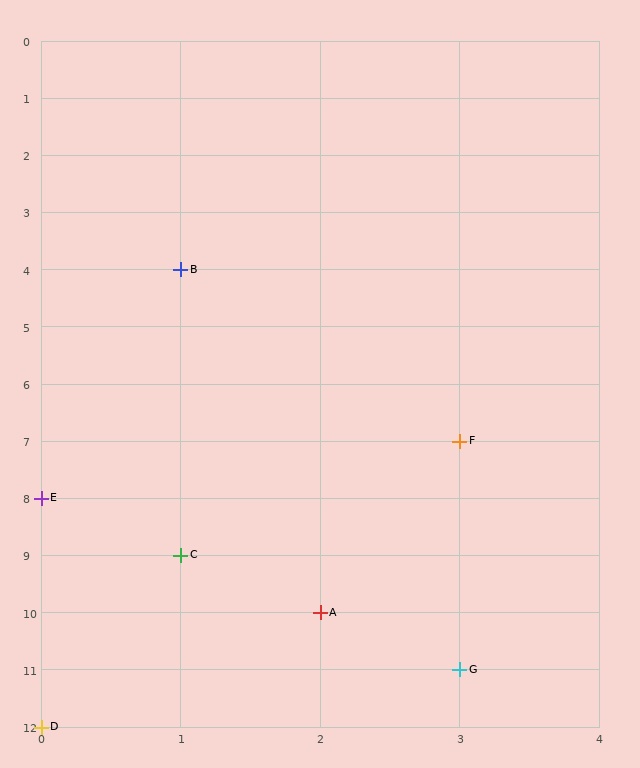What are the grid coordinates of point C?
Point C is at grid coordinates (1, 9).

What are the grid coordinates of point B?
Point B is at grid coordinates (1, 4).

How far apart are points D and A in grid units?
Points D and A are 2 columns and 2 rows apart (about 2.8 grid units diagonally).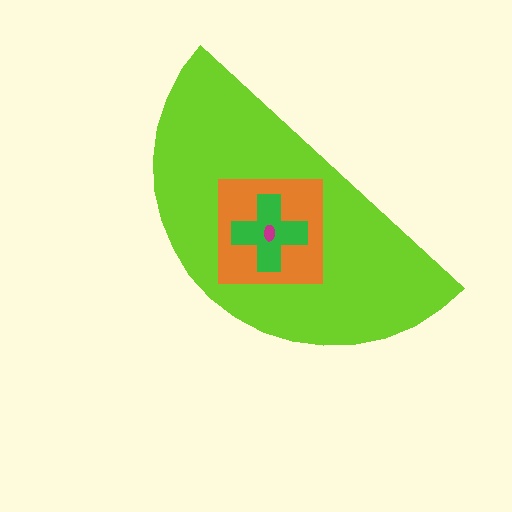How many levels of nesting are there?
4.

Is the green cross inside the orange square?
Yes.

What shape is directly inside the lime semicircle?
The orange square.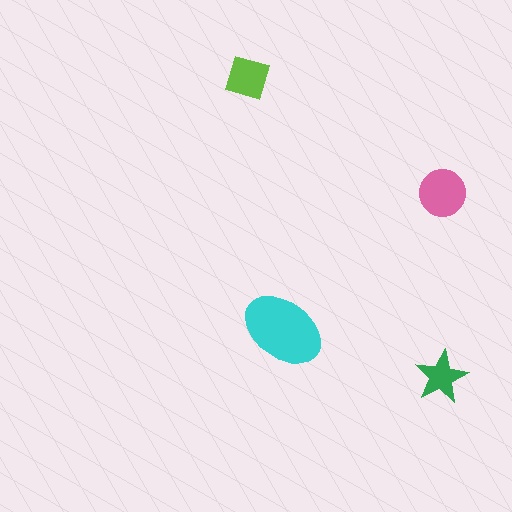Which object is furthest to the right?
The pink circle is rightmost.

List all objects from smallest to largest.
The green star, the lime diamond, the pink circle, the cyan ellipse.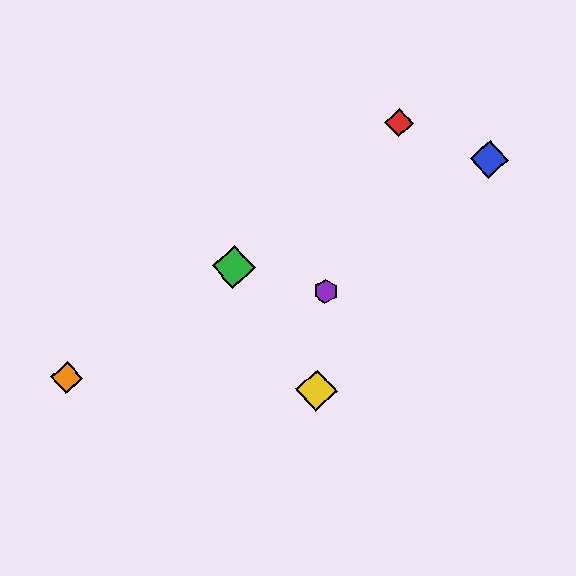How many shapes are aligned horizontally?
2 shapes (the yellow diamond, the orange diamond) are aligned horizontally.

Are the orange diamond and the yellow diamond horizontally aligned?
Yes, both are at y≈378.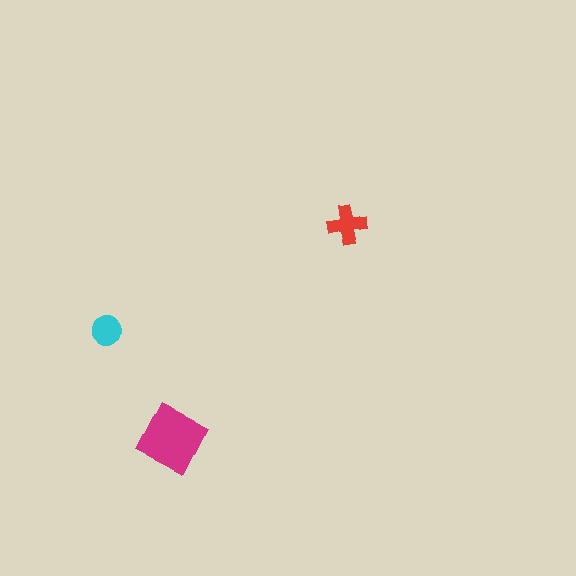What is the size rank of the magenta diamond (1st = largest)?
1st.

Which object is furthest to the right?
The red cross is rightmost.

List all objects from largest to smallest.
The magenta diamond, the red cross, the cyan circle.